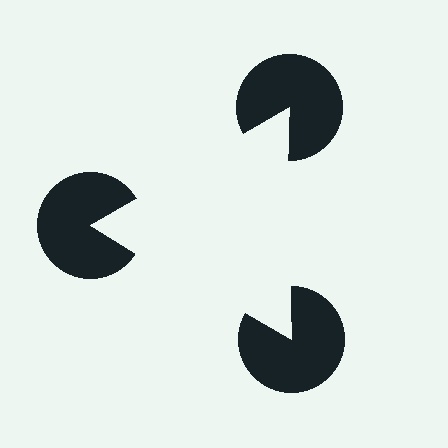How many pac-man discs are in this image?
There are 3 — one at each vertex of the illusory triangle.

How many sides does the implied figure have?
3 sides.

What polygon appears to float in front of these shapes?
An illusory triangle — its edges are inferred from the aligned wedge cuts in the pac-man discs, not physically drawn.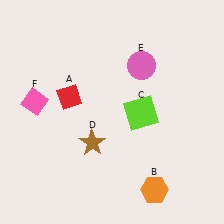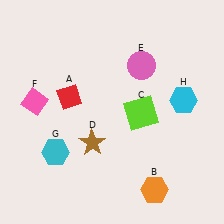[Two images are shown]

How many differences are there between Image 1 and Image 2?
There are 2 differences between the two images.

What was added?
A cyan hexagon (G), a cyan hexagon (H) were added in Image 2.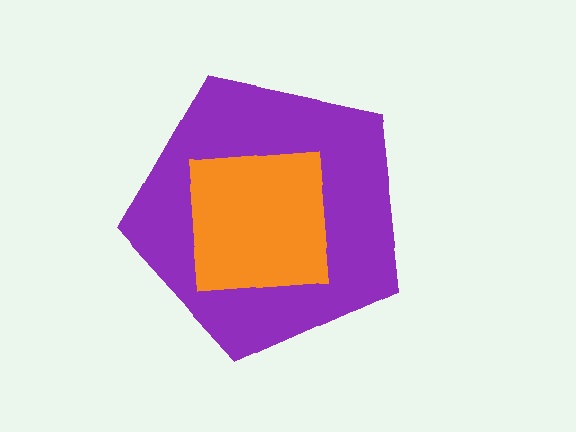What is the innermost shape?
The orange square.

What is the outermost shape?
The purple pentagon.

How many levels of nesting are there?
2.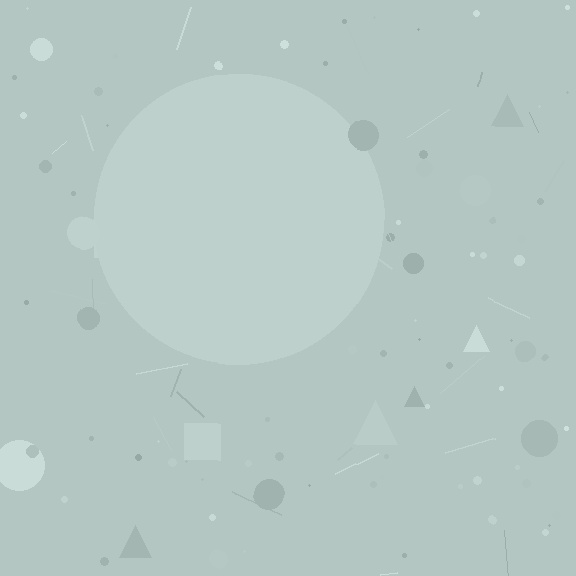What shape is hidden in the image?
A circle is hidden in the image.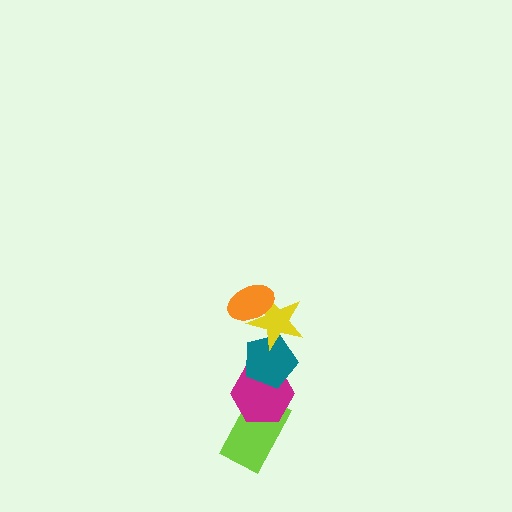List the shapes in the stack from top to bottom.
From top to bottom: the orange ellipse, the yellow star, the teal pentagon, the magenta hexagon, the lime rectangle.